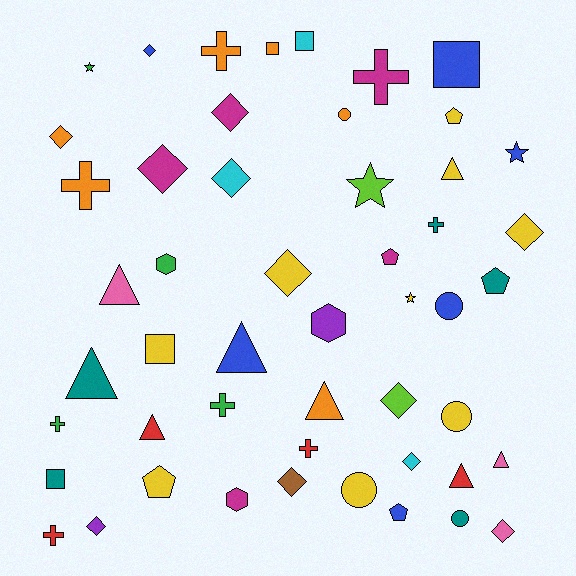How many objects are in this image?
There are 50 objects.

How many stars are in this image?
There are 4 stars.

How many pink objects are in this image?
There are 3 pink objects.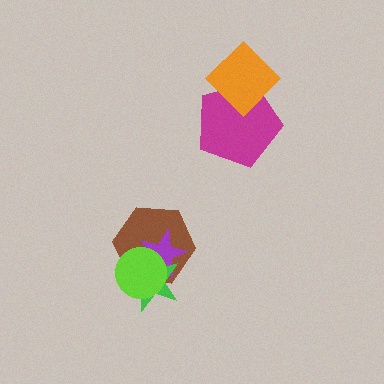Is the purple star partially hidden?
Yes, it is partially covered by another shape.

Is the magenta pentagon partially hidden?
Yes, it is partially covered by another shape.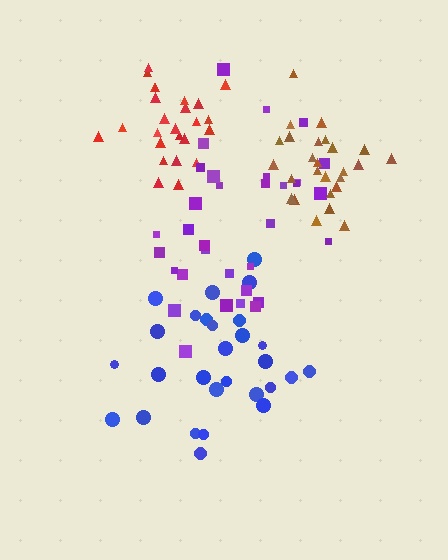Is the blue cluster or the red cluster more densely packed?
Red.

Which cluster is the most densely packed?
Brown.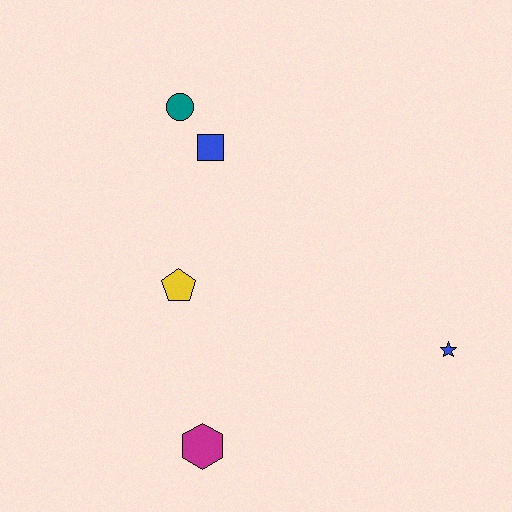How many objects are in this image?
There are 5 objects.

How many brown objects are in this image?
There are no brown objects.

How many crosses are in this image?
There are no crosses.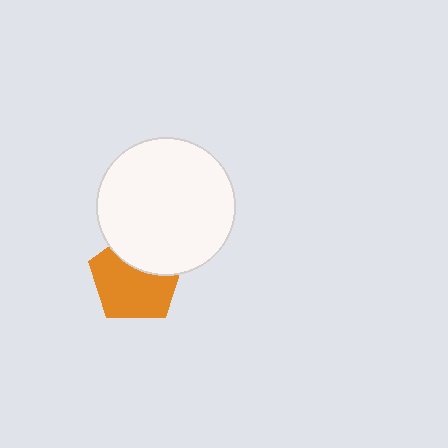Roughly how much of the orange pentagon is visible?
Most of it is visible (roughly 66%).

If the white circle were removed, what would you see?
You would see the complete orange pentagon.